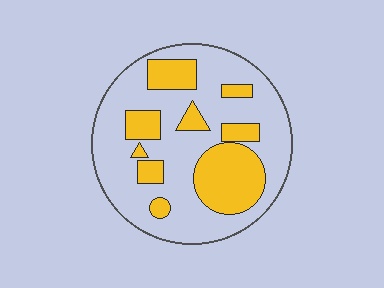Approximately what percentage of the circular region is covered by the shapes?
Approximately 30%.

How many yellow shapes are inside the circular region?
9.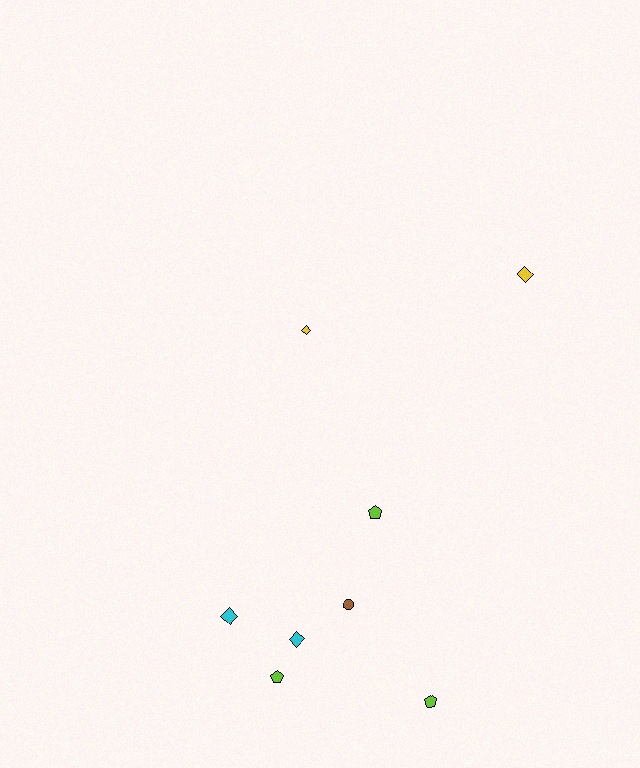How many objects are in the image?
There are 8 objects.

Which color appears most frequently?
Lime, with 3 objects.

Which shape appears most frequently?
Diamond, with 4 objects.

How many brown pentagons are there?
There are no brown pentagons.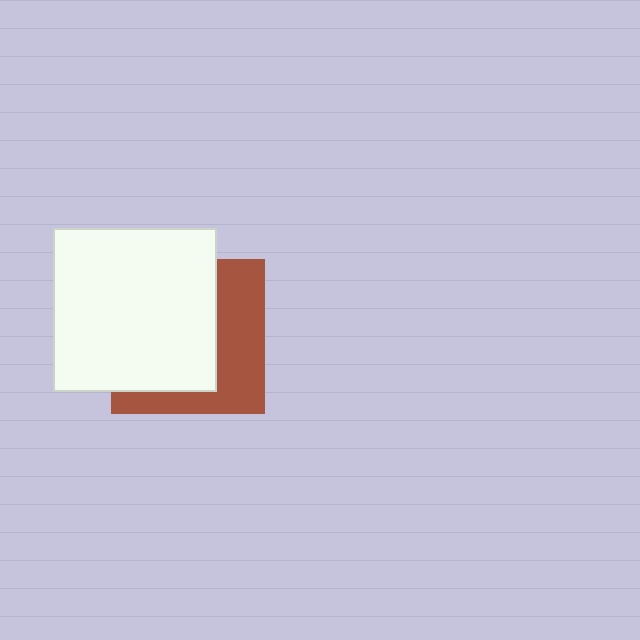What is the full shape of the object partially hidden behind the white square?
The partially hidden object is a brown square.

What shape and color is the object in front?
The object in front is a white square.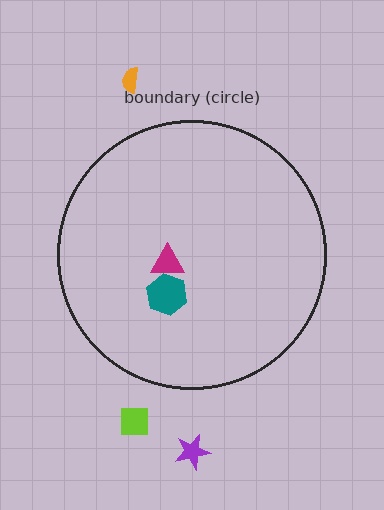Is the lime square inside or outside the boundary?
Outside.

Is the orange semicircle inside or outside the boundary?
Outside.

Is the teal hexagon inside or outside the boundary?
Inside.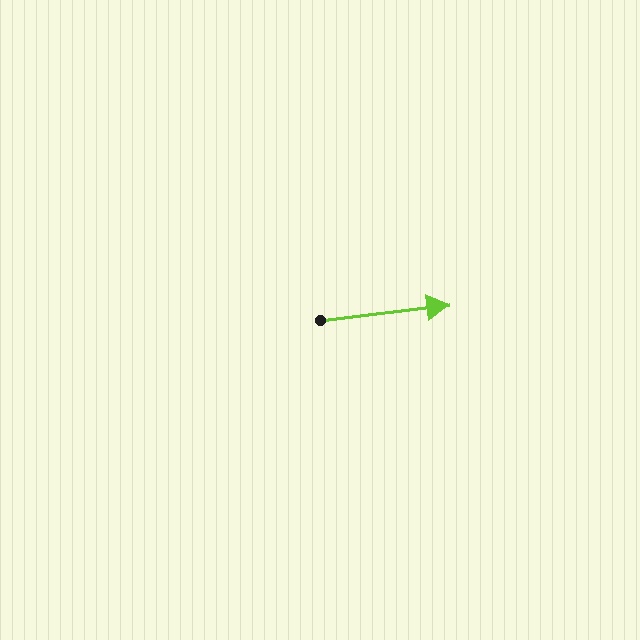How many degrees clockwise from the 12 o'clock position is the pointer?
Approximately 83 degrees.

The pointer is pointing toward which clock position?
Roughly 3 o'clock.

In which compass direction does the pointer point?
East.